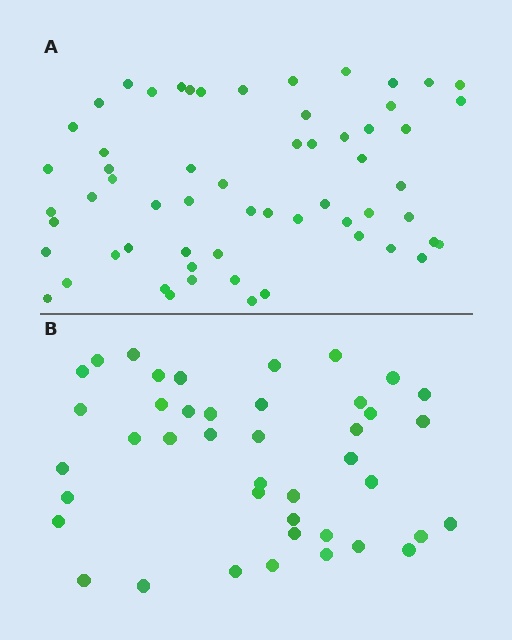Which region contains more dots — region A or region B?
Region A (the top region) has more dots.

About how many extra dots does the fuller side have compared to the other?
Region A has approximately 20 more dots than region B.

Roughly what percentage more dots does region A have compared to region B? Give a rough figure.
About 45% more.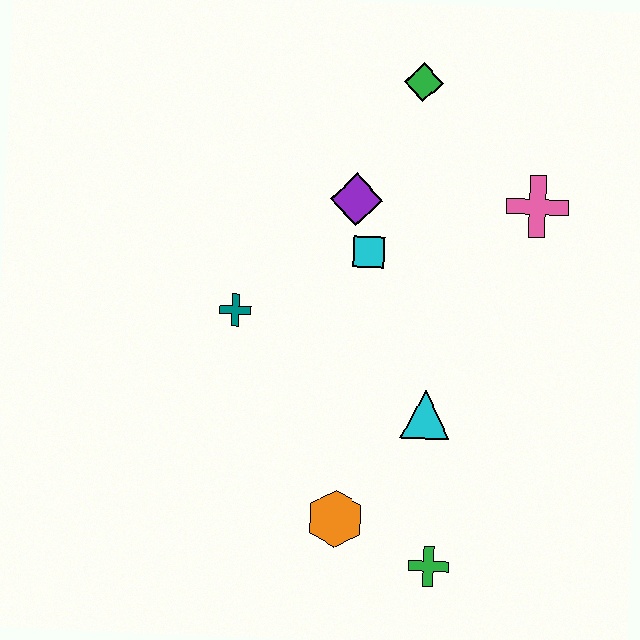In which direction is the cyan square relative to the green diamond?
The cyan square is below the green diamond.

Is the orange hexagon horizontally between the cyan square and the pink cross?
No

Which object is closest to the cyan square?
The purple diamond is closest to the cyan square.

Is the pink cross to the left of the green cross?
No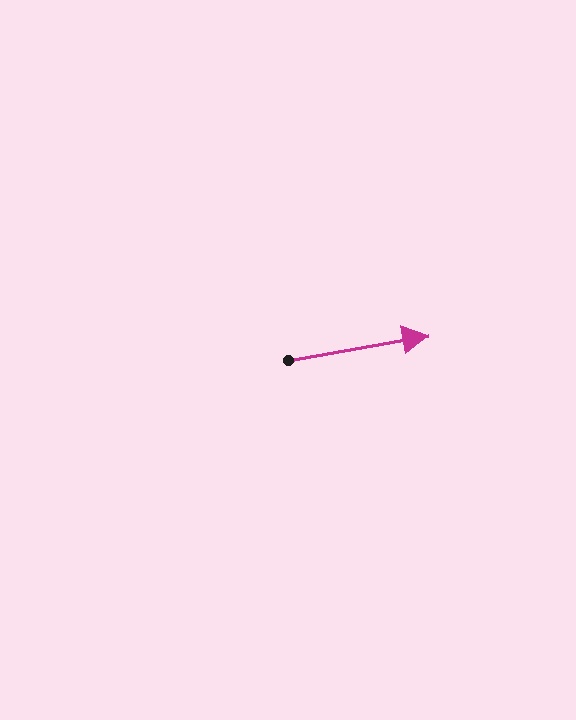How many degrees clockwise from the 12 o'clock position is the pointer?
Approximately 80 degrees.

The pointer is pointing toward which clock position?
Roughly 3 o'clock.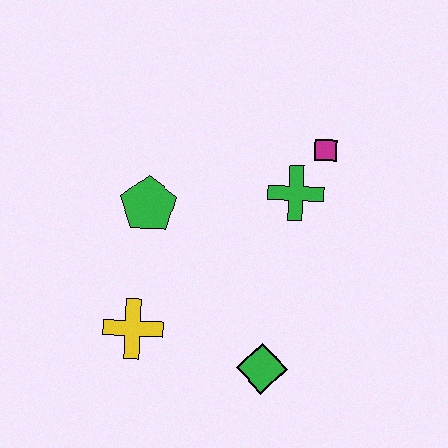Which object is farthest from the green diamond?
The magenta square is farthest from the green diamond.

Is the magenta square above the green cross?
Yes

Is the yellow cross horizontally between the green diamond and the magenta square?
No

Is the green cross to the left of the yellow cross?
No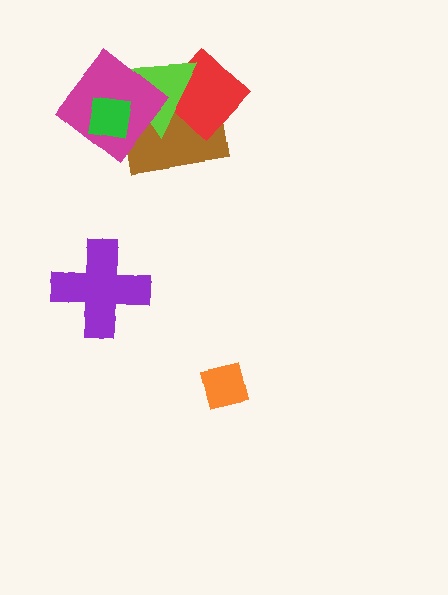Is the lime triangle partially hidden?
Yes, it is partially covered by another shape.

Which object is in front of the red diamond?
The lime triangle is in front of the red diamond.